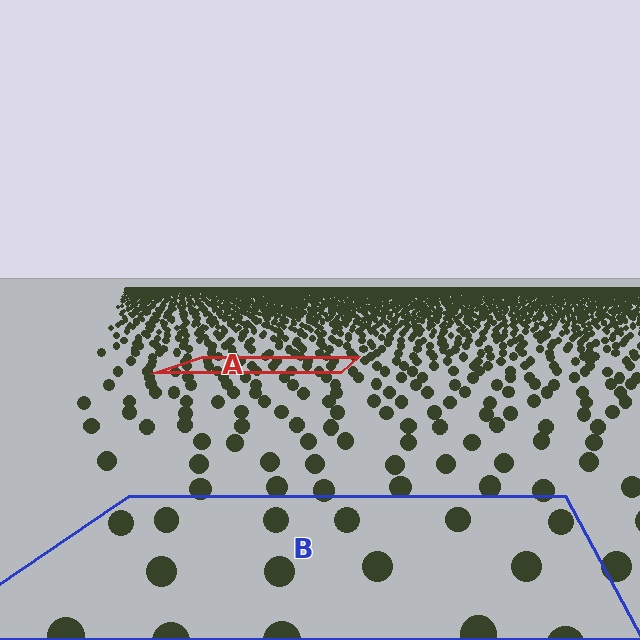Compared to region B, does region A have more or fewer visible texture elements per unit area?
Region A has more texture elements per unit area — they are packed more densely because it is farther away.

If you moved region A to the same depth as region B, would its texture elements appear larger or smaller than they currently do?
They would appear larger. At a closer depth, the same texture elements are projected at a bigger on-screen size.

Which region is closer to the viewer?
Region B is closer. The texture elements there are larger and more spread out.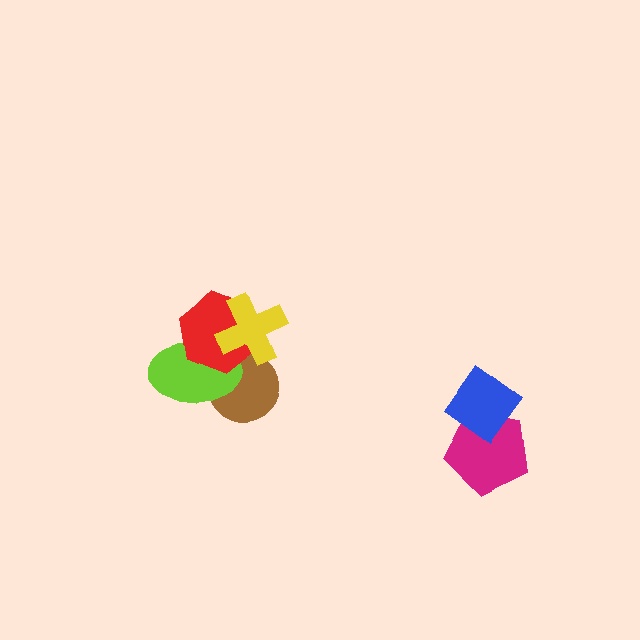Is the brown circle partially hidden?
Yes, it is partially covered by another shape.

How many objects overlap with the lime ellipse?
3 objects overlap with the lime ellipse.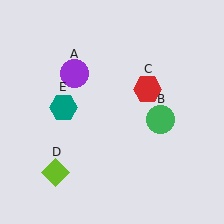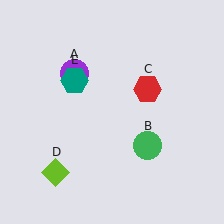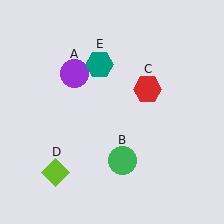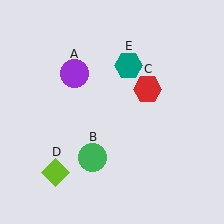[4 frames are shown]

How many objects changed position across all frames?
2 objects changed position: green circle (object B), teal hexagon (object E).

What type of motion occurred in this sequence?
The green circle (object B), teal hexagon (object E) rotated clockwise around the center of the scene.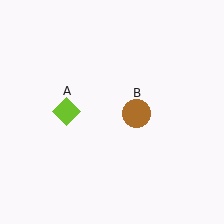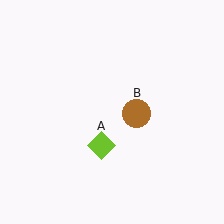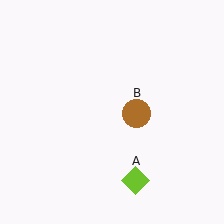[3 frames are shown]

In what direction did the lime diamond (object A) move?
The lime diamond (object A) moved down and to the right.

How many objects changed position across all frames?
1 object changed position: lime diamond (object A).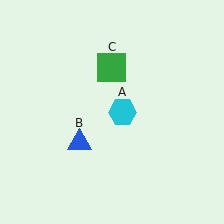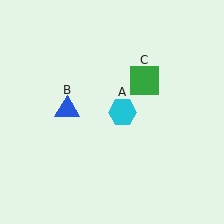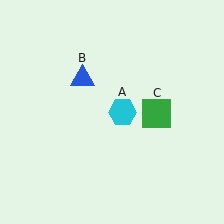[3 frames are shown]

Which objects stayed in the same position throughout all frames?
Cyan hexagon (object A) remained stationary.